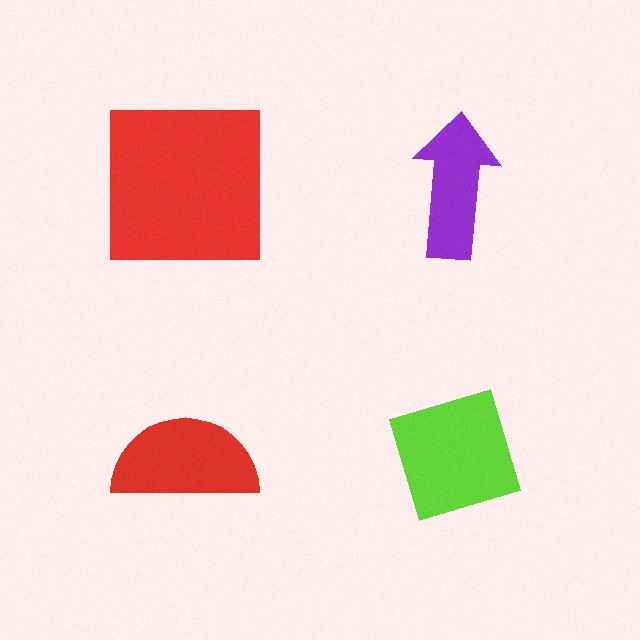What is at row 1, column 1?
A red square.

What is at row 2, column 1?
A red semicircle.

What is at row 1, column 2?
A purple arrow.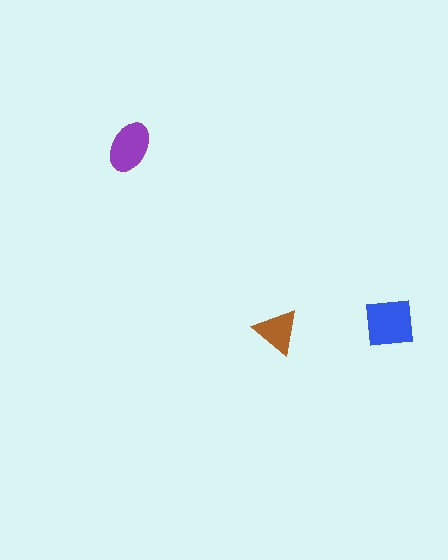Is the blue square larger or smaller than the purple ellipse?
Larger.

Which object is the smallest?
The brown triangle.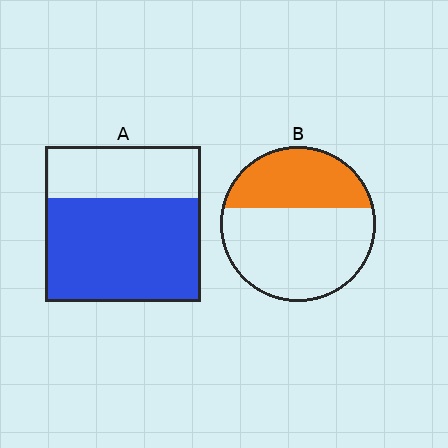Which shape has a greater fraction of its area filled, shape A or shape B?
Shape A.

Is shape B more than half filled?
No.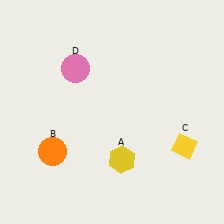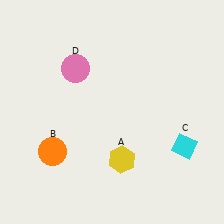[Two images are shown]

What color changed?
The diamond (C) changed from yellow in Image 1 to cyan in Image 2.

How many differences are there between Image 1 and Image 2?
There is 1 difference between the two images.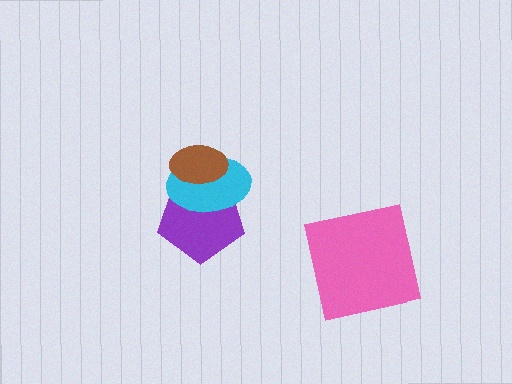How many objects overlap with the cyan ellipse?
2 objects overlap with the cyan ellipse.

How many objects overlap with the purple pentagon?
2 objects overlap with the purple pentagon.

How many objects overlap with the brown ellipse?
2 objects overlap with the brown ellipse.